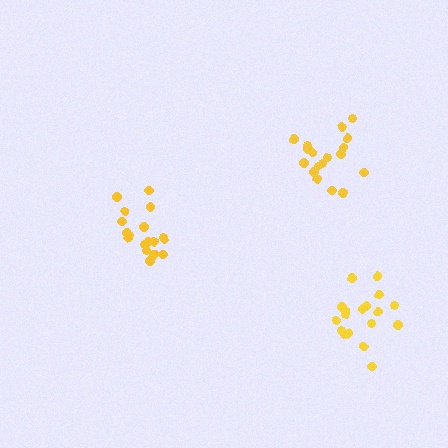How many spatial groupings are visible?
There are 3 spatial groupings.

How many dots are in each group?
Group 1: 18 dots, Group 2: 18 dots, Group 3: 19 dots (55 total).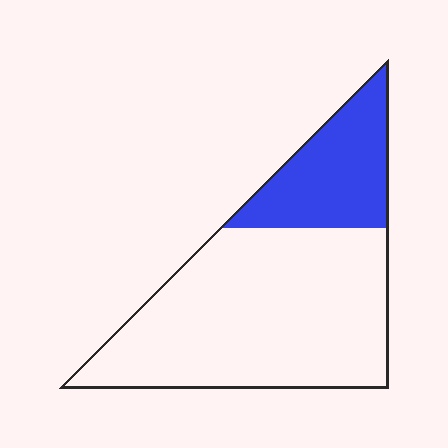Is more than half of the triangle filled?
No.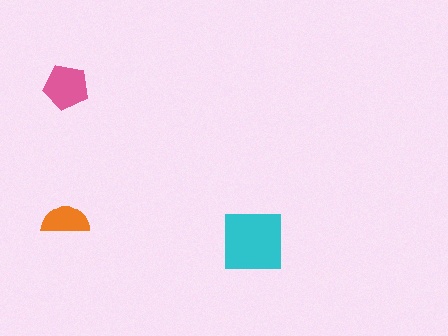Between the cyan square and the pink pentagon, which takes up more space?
The cyan square.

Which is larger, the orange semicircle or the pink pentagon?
The pink pentagon.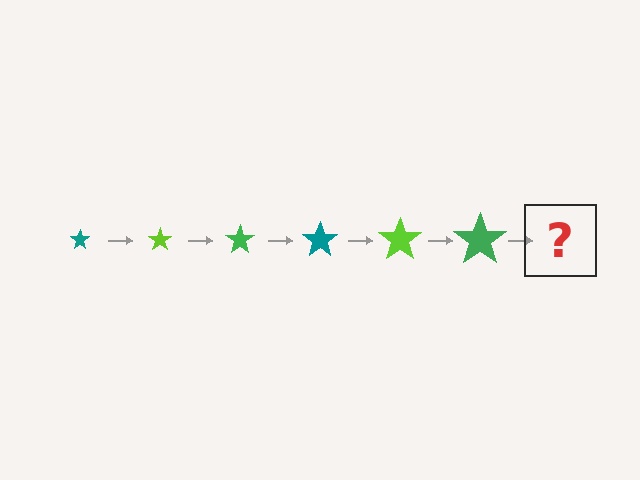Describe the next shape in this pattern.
It should be a teal star, larger than the previous one.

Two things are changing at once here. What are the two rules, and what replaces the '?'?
The two rules are that the star grows larger each step and the color cycles through teal, lime, and green. The '?' should be a teal star, larger than the previous one.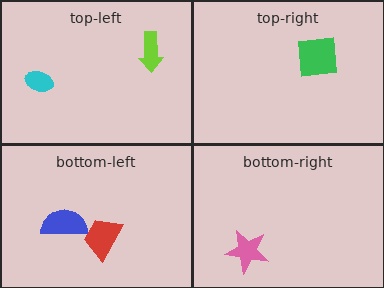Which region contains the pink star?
The bottom-right region.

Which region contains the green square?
The top-right region.